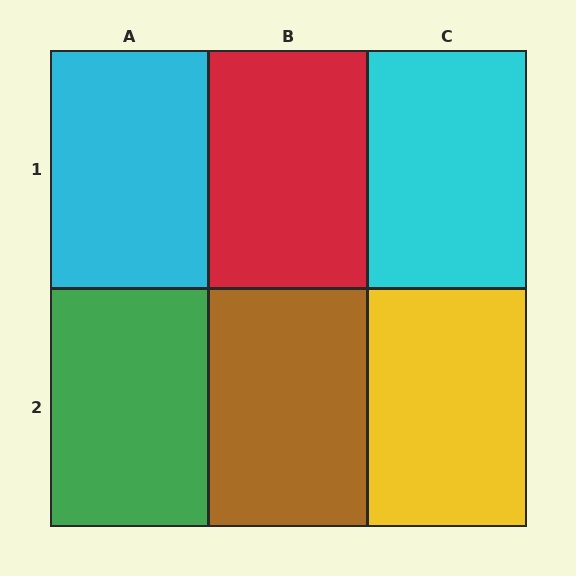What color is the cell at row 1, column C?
Cyan.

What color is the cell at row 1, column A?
Cyan.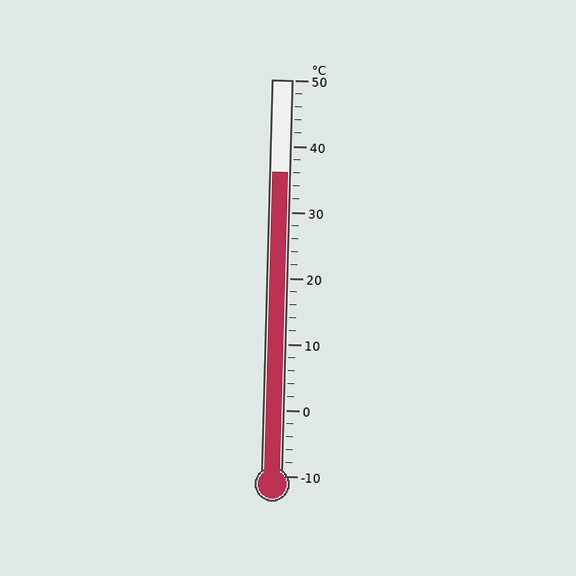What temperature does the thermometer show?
The thermometer shows approximately 36°C.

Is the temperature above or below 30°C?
The temperature is above 30°C.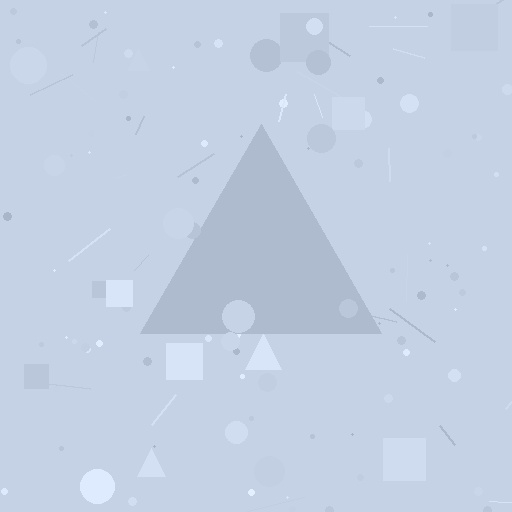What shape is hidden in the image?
A triangle is hidden in the image.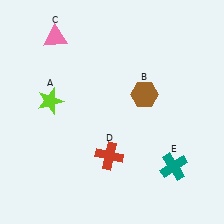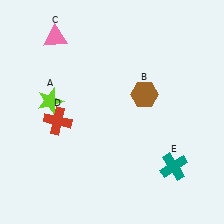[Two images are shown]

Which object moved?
The red cross (D) moved left.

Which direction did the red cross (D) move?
The red cross (D) moved left.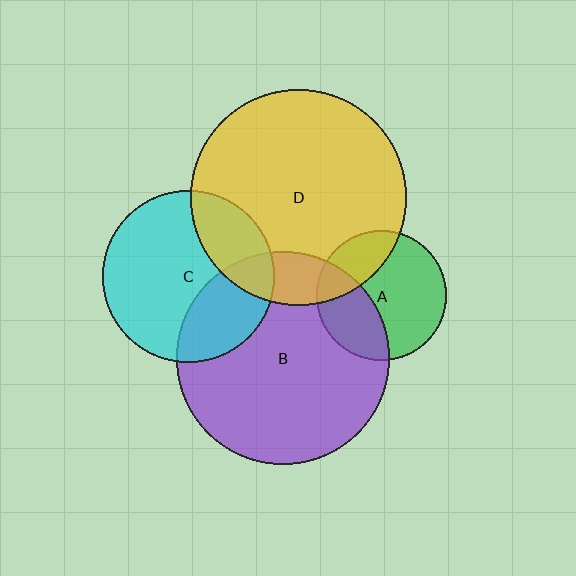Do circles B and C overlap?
Yes.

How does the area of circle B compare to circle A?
Approximately 2.7 times.